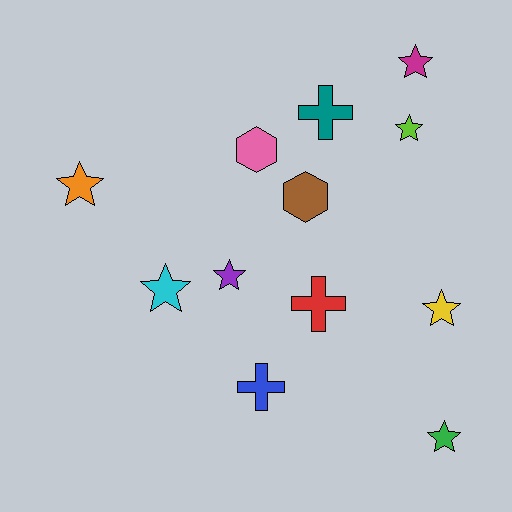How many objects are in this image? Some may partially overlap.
There are 12 objects.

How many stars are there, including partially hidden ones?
There are 7 stars.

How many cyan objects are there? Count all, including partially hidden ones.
There is 1 cyan object.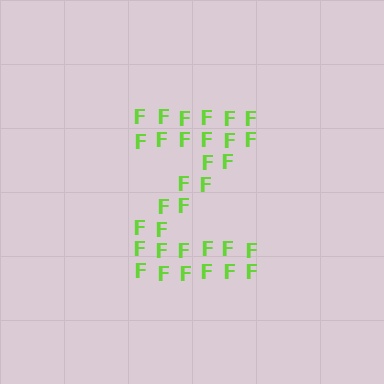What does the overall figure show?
The overall figure shows the letter Z.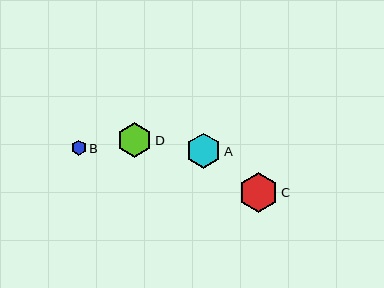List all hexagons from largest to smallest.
From largest to smallest: C, A, D, B.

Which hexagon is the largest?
Hexagon C is the largest with a size of approximately 40 pixels.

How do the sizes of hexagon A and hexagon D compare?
Hexagon A and hexagon D are approximately the same size.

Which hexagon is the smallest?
Hexagon B is the smallest with a size of approximately 15 pixels.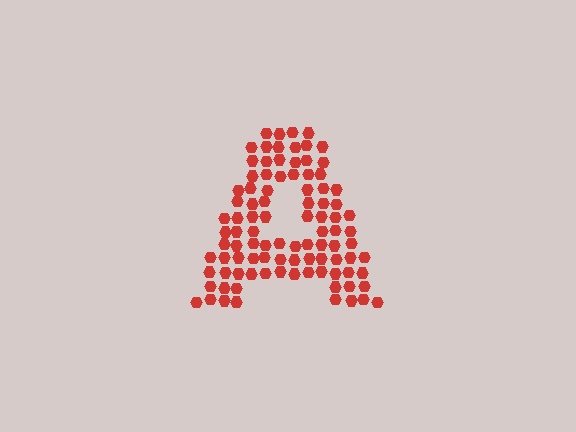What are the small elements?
The small elements are hexagons.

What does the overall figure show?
The overall figure shows the letter A.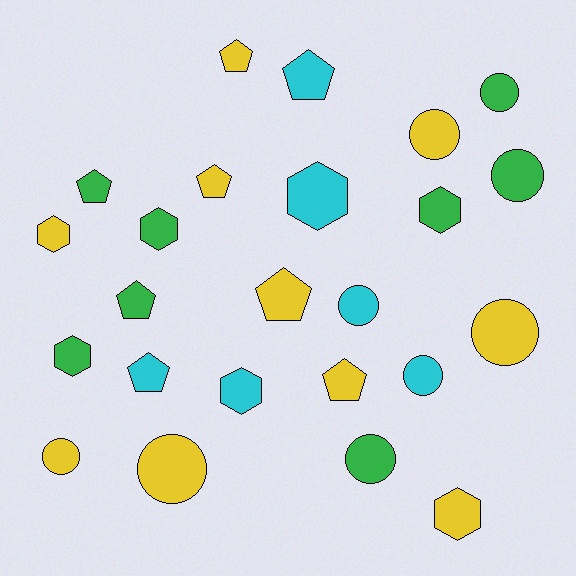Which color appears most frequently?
Yellow, with 10 objects.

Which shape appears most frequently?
Circle, with 9 objects.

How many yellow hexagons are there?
There are 2 yellow hexagons.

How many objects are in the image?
There are 24 objects.